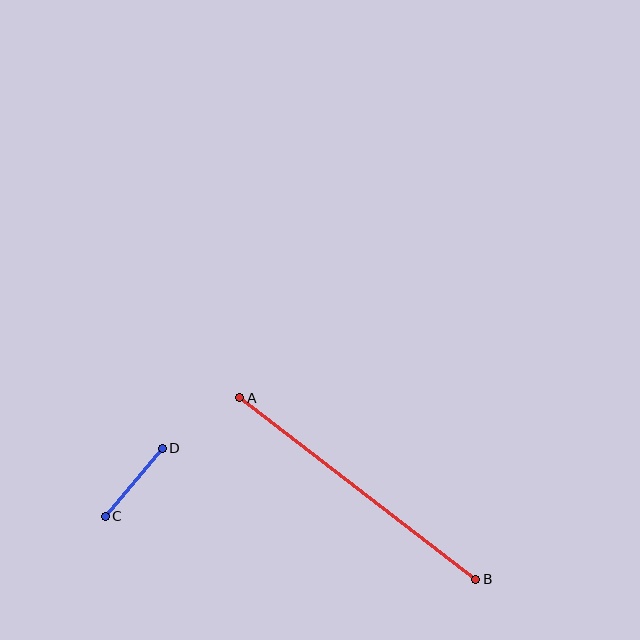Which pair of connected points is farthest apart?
Points A and B are farthest apart.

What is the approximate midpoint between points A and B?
The midpoint is at approximately (358, 489) pixels.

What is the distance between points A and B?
The distance is approximately 298 pixels.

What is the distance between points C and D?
The distance is approximately 89 pixels.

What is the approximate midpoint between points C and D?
The midpoint is at approximately (134, 482) pixels.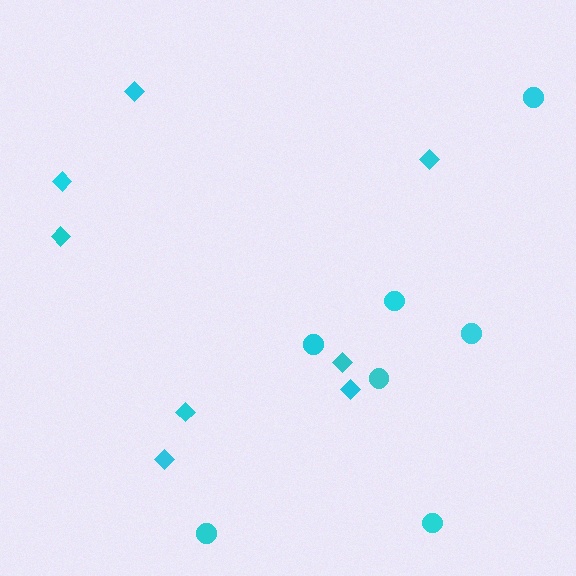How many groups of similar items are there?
There are 2 groups: one group of diamonds (8) and one group of circles (7).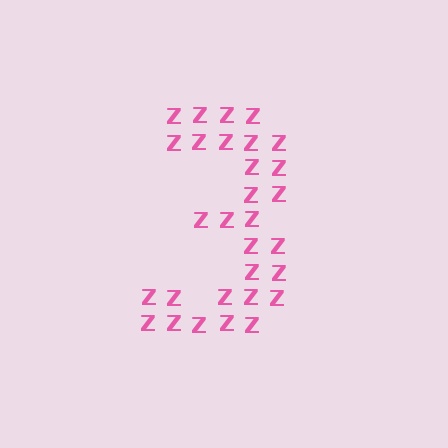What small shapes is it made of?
It is made of small letter Z's.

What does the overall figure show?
The overall figure shows the digit 3.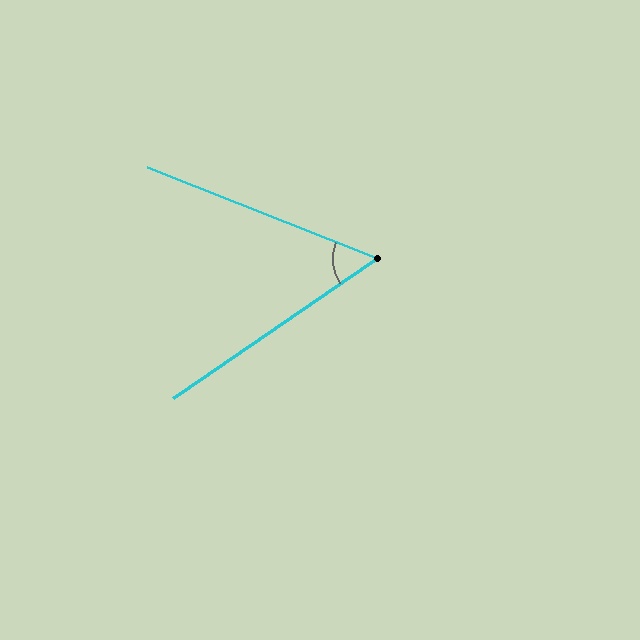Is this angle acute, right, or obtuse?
It is acute.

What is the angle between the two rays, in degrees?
Approximately 56 degrees.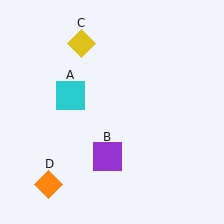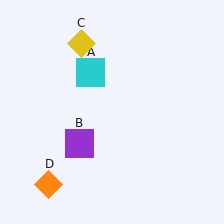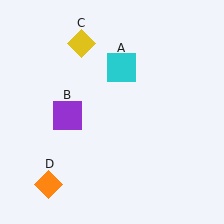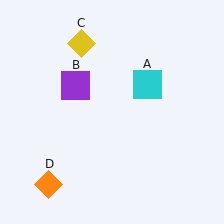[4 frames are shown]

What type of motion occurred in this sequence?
The cyan square (object A), purple square (object B) rotated clockwise around the center of the scene.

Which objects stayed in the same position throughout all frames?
Yellow diamond (object C) and orange diamond (object D) remained stationary.